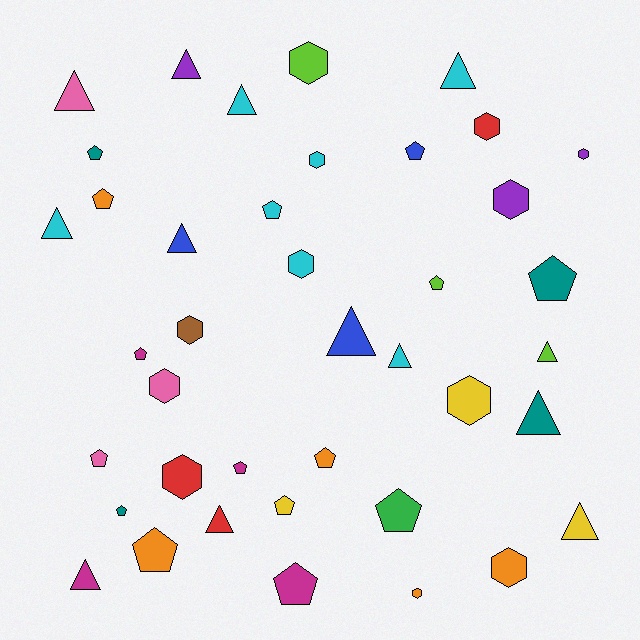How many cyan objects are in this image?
There are 7 cyan objects.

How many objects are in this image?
There are 40 objects.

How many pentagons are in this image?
There are 15 pentagons.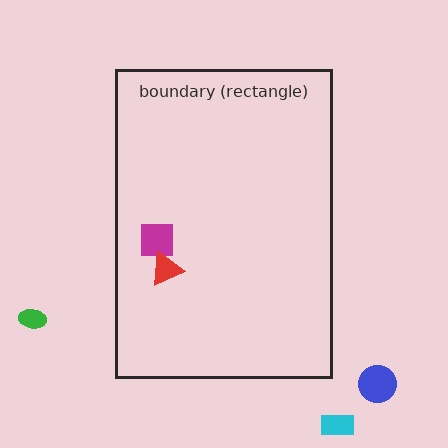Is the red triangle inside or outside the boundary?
Inside.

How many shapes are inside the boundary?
2 inside, 3 outside.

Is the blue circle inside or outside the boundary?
Outside.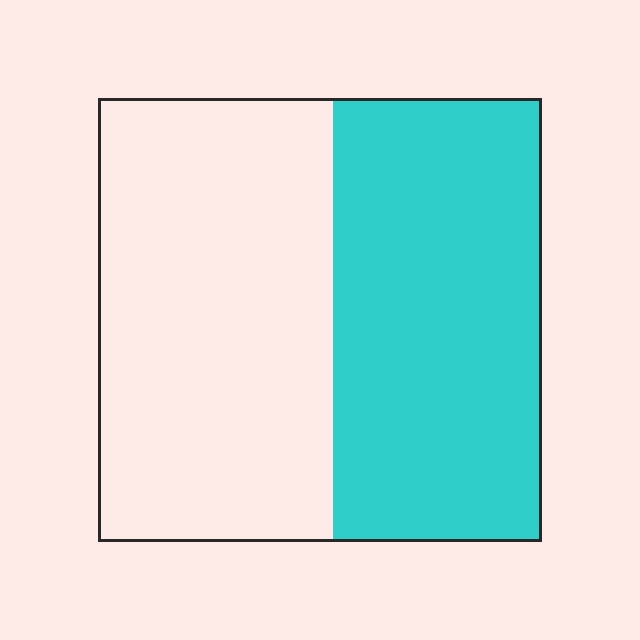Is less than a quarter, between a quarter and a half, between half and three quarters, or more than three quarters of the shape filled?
Between a quarter and a half.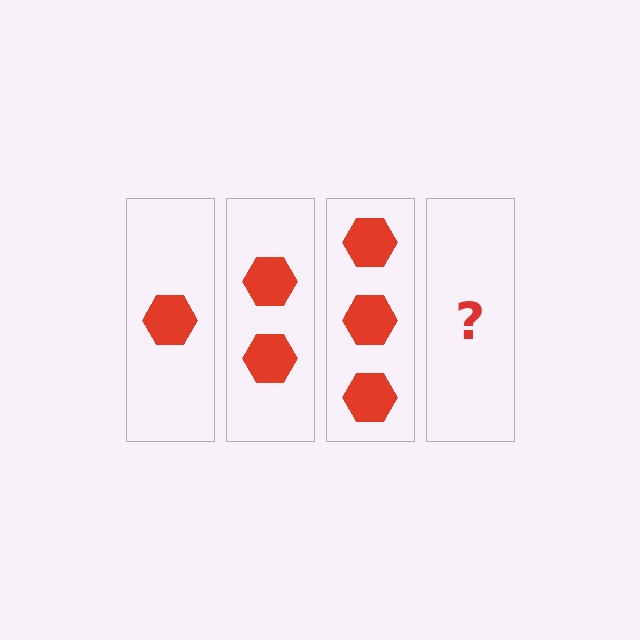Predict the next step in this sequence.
The next step is 4 hexagons.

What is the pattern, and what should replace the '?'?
The pattern is that each step adds one more hexagon. The '?' should be 4 hexagons.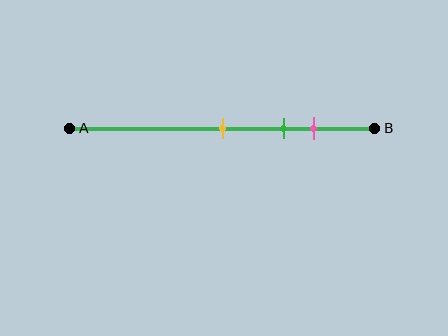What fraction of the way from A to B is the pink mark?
The pink mark is approximately 80% (0.8) of the way from A to B.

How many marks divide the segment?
There are 3 marks dividing the segment.